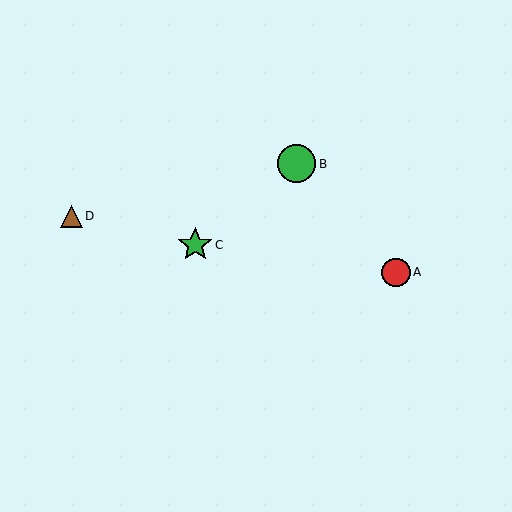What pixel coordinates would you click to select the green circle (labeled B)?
Click at (297, 164) to select the green circle B.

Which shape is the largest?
The green circle (labeled B) is the largest.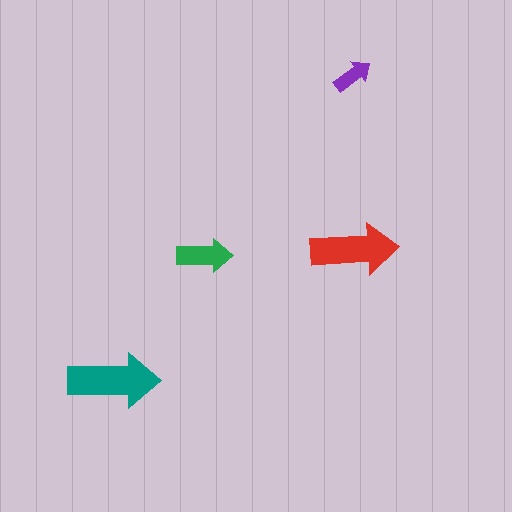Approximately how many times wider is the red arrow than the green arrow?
About 1.5 times wider.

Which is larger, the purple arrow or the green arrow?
The green one.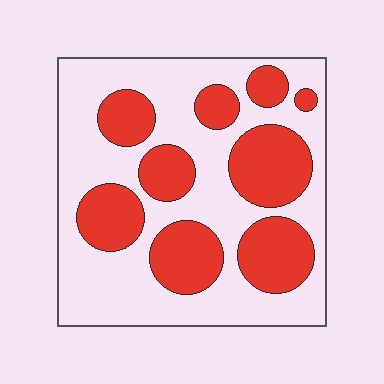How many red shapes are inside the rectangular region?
9.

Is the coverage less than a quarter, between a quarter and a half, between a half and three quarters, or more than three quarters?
Between a quarter and a half.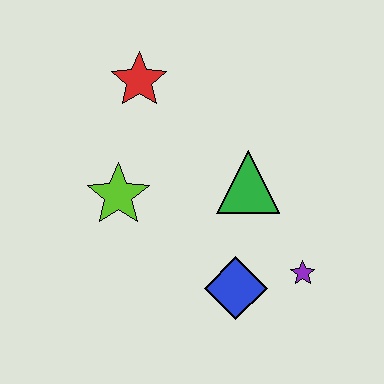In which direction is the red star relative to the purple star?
The red star is above the purple star.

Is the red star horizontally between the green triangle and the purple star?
No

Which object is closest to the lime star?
The red star is closest to the lime star.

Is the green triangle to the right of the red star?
Yes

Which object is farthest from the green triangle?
The red star is farthest from the green triangle.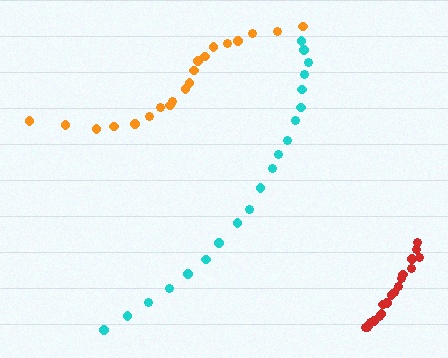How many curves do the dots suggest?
There are 3 distinct paths.